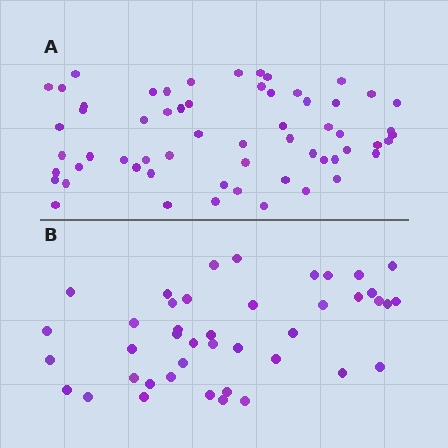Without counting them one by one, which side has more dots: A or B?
Region A (the top region) has more dots.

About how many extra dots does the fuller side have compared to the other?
Region A has approximately 20 more dots than region B.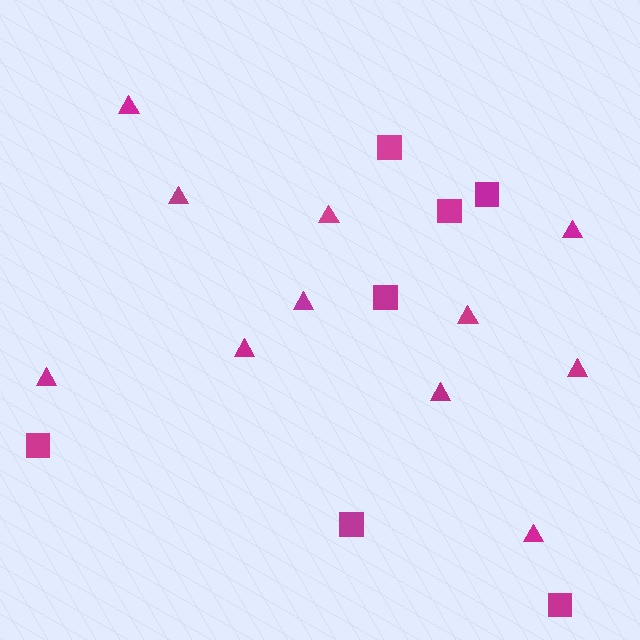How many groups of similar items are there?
There are 2 groups: one group of squares (7) and one group of triangles (11).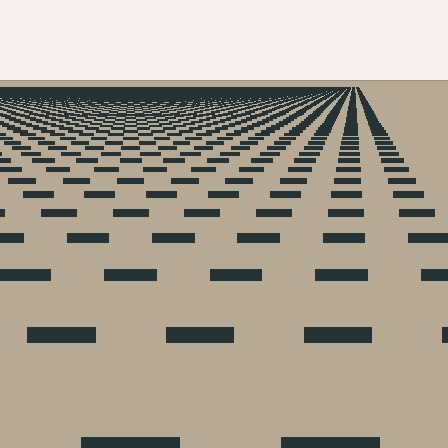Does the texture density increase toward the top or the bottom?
Density increases toward the top.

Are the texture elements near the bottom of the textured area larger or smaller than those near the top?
Larger. Near the bottom, elements are closer to the viewer and appear at a bigger on-screen size.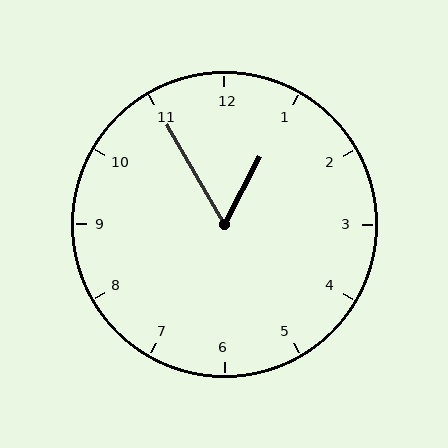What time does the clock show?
12:55.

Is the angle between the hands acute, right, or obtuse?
It is acute.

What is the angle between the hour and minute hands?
Approximately 58 degrees.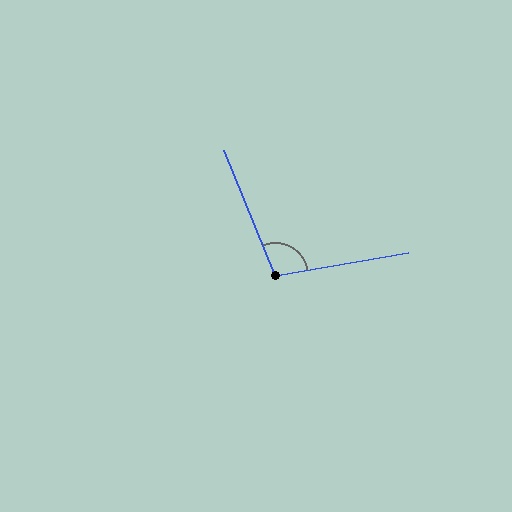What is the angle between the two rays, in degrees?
Approximately 102 degrees.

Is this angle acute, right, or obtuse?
It is obtuse.